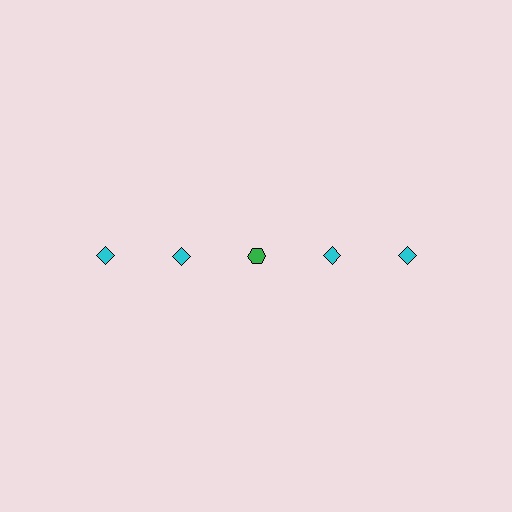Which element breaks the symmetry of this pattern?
The green hexagon in the top row, center column breaks the symmetry. All other shapes are cyan diamonds.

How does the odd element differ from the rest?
It differs in both color (green instead of cyan) and shape (hexagon instead of diamond).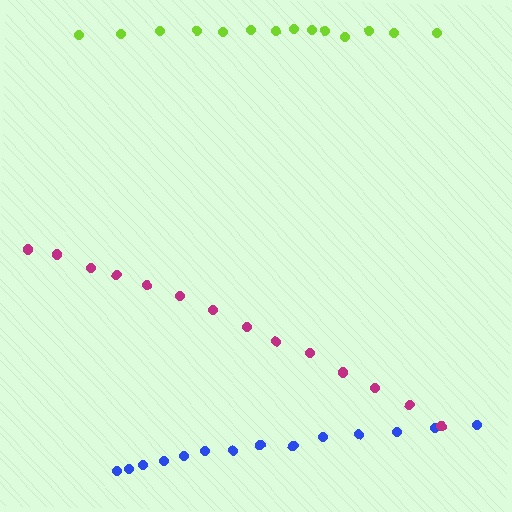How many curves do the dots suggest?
There are 3 distinct paths.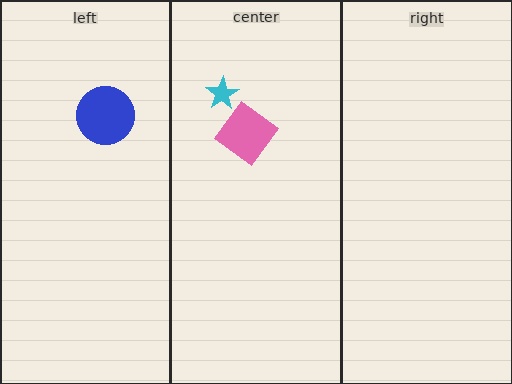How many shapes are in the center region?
2.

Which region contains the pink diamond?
The center region.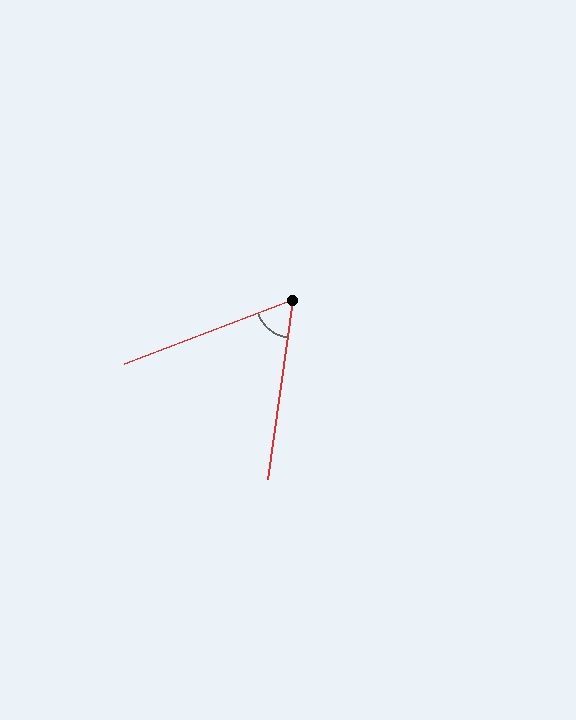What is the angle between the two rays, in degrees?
Approximately 61 degrees.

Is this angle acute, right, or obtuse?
It is acute.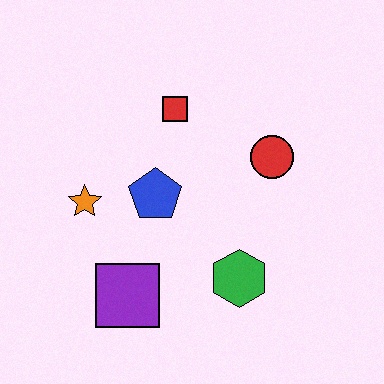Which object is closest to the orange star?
The blue pentagon is closest to the orange star.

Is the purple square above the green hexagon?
No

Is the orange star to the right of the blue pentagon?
No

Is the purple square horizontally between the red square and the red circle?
No